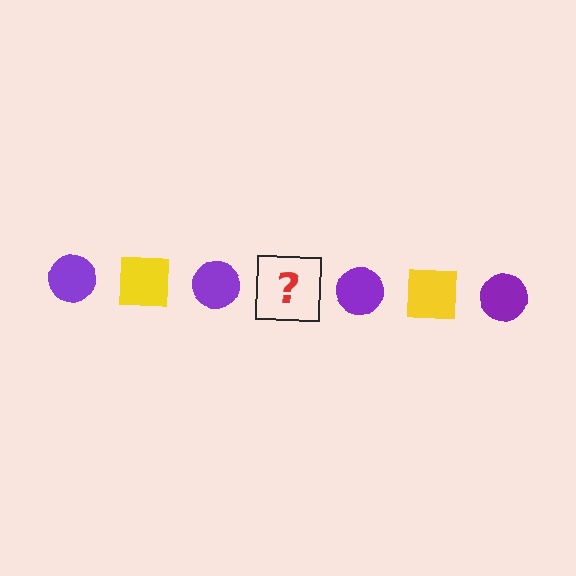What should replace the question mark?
The question mark should be replaced with a yellow square.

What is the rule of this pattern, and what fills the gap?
The rule is that the pattern alternates between purple circle and yellow square. The gap should be filled with a yellow square.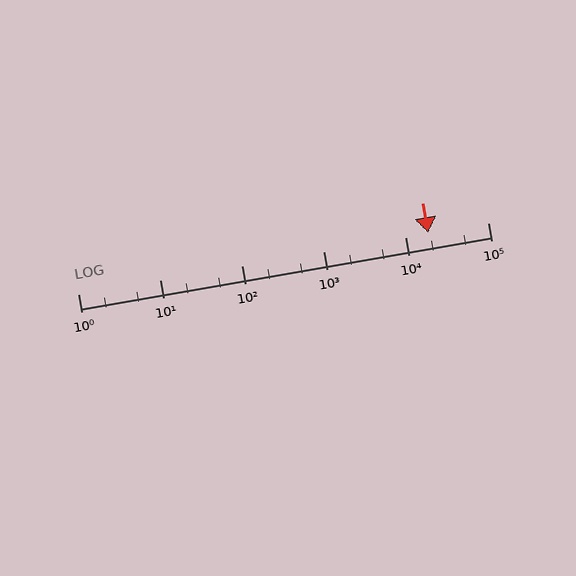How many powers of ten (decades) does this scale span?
The scale spans 5 decades, from 1 to 100000.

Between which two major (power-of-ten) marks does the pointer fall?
The pointer is between 10000 and 100000.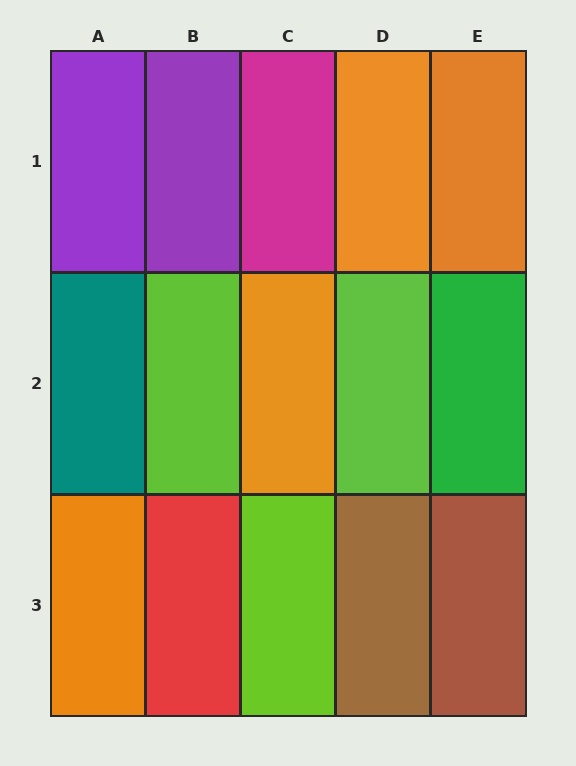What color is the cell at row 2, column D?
Lime.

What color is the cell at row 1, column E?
Orange.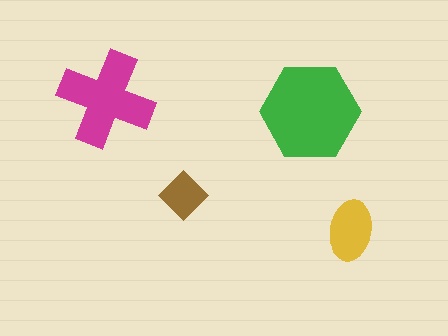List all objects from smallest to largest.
The brown diamond, the yellow ellipse, the magenta cross, the green hexagon.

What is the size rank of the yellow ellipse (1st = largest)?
3rd.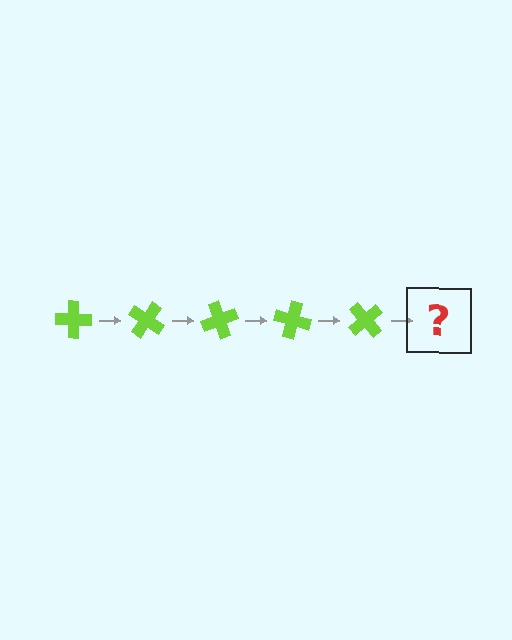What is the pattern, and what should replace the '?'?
The pattern is that the cross rotates 35 degrees each step. The '?' should be a lime cross rotated 175 degrees.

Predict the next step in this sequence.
The next step is a lime cross rotated 175 degrees.